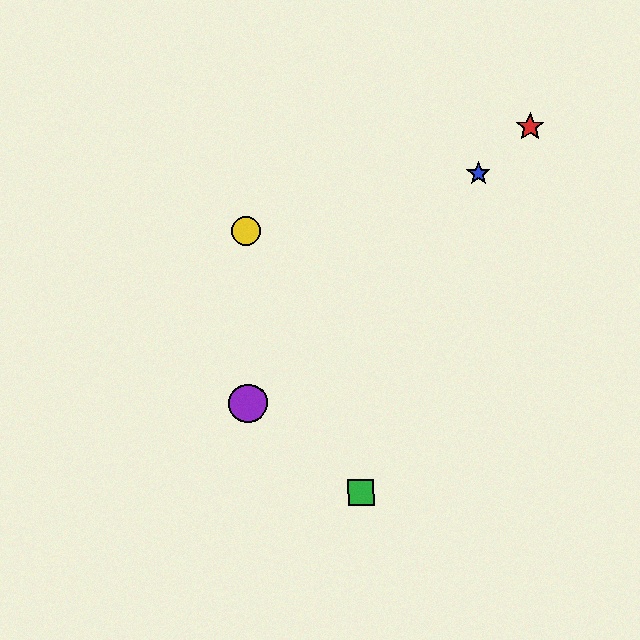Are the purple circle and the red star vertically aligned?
No, the purple circle is at x≈248 and the red star is at x≈530.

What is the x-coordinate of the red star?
The red star is at x≈530.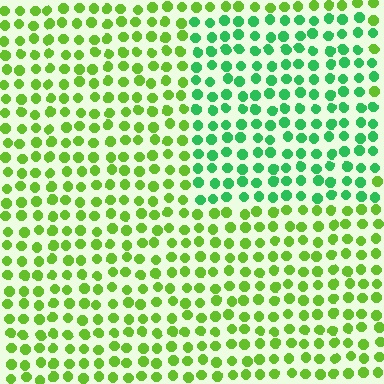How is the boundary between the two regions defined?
The boundary is defined purely by a slight shift in hue (about 41 degrees). Spacing, size, and orientation are identical on both sides.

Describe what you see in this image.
The image is filled with small lime elements in a uniform arrangement. A rectangle-shaped region is visible where the elements are tinted to a slightly different hue, forming a subtle color boundary.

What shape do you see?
I see a rectangle.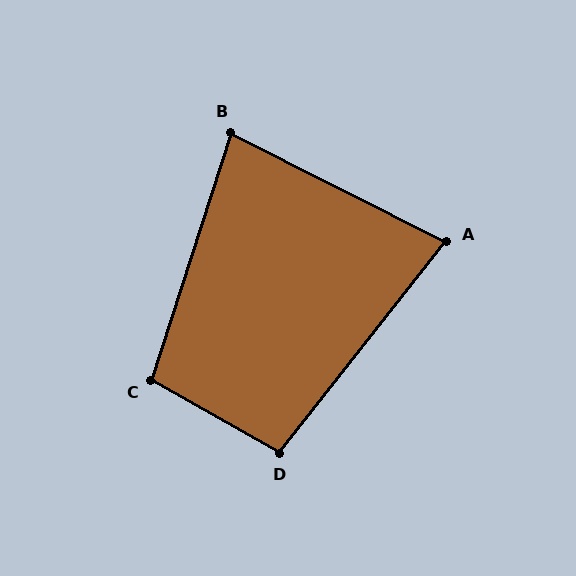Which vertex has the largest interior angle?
C, at approximately 102 degrees.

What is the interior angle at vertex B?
Approximately 81 degrees (acute).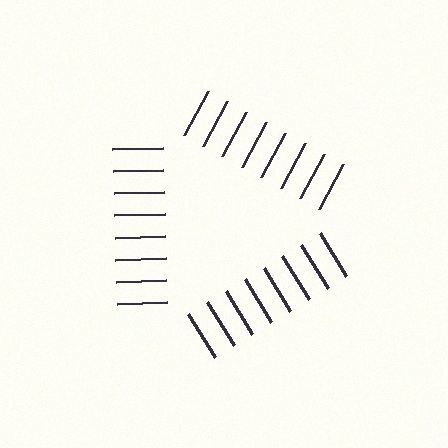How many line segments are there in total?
24 — 8 along each of the 3 edges.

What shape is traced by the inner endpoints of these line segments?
An illusory triangle — the line segments terminate on its edges but no continuous stroke is drawn.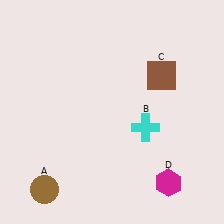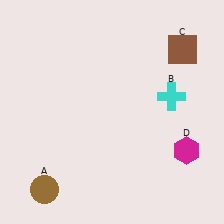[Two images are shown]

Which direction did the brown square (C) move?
The brown square (C) moved up.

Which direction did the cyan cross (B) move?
The cyan cross (B) moved up.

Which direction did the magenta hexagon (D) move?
The magenta hexagon (D) moved up.